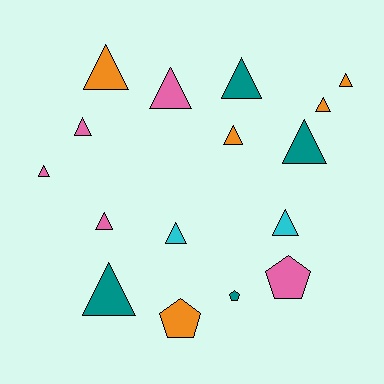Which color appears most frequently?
Orange, with 5 objects.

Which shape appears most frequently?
Triangle, with 13 objects.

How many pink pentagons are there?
There is 1 pink pentagon.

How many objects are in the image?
There are 16 objects.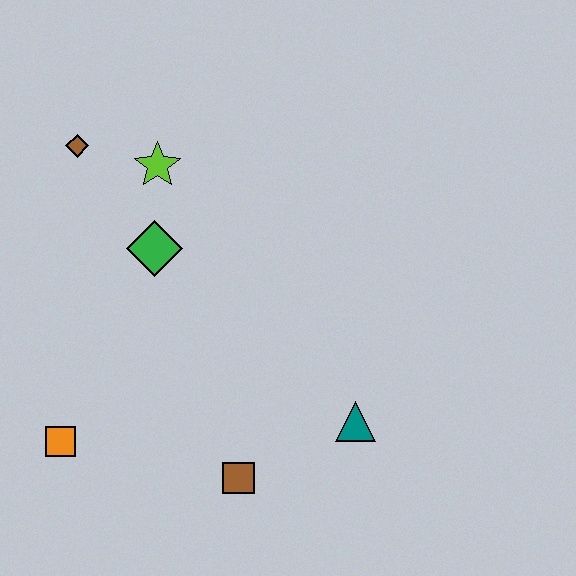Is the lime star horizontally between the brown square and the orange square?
Yes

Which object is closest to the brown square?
The teal triangle is closest to the brown square.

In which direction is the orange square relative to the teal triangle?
The orange square is to the left of the teal triangle.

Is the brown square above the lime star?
No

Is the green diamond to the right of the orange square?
Yes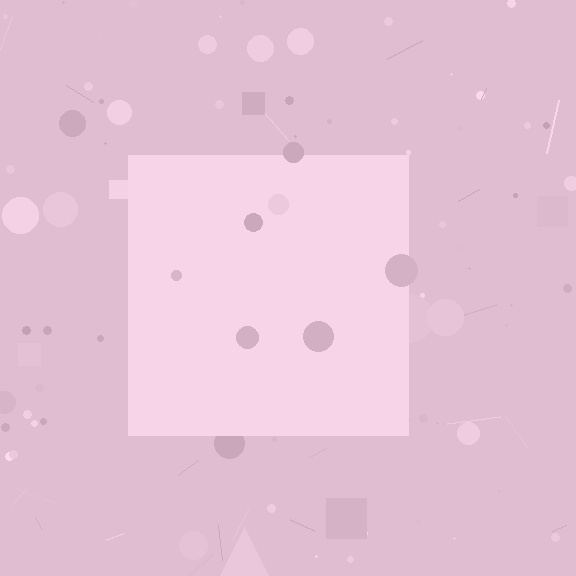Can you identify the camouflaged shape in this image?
The camouflaged shape is a square.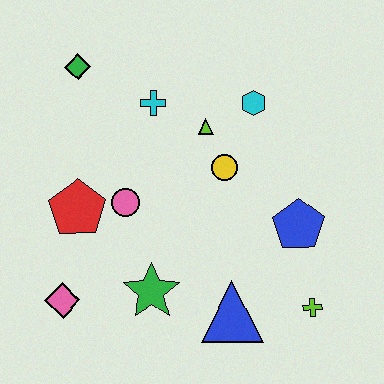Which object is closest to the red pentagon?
The pink circle is closest to the red pentagon.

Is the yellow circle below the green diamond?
Yes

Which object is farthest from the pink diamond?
The cyan hexagon is farthest from the pink diamond.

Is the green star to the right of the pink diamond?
Yes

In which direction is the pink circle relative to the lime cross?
The pink circle is to the left of the lime cross.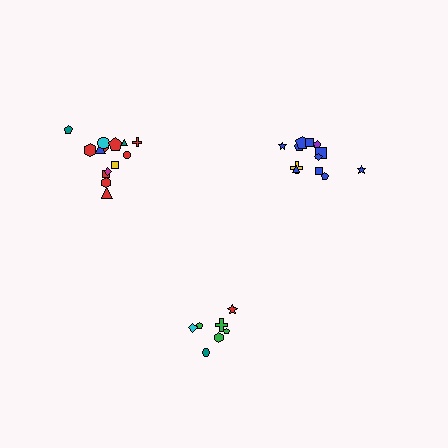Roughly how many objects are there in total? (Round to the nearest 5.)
Roughly 35 objects in total.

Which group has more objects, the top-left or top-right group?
The top-left group.